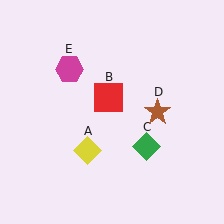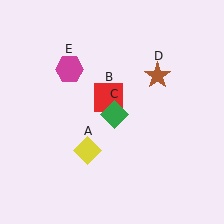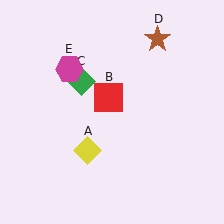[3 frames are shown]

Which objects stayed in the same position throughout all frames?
Yellow diamond (object A) and red square (object B) and magenta hexagon (object E) remained stationary.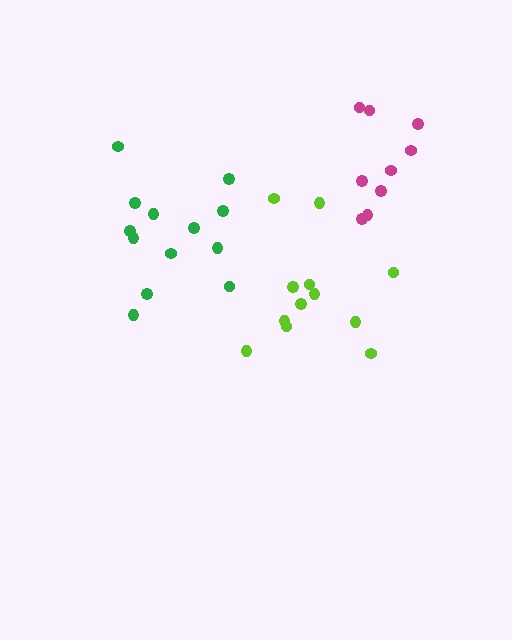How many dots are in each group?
Group 1: 9 dots, Group 2: 12 dots, Group 3: 13 dots (34 total).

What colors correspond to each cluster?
The clusters are colored: magenta, lime, green.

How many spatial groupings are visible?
There are 3 spatial groupings.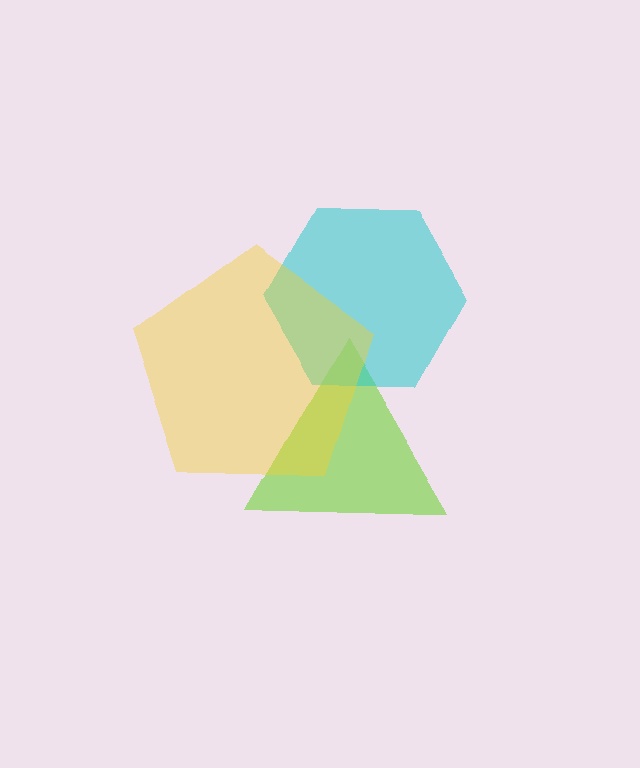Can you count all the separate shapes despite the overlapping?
Yes, there are 3 separate shapes.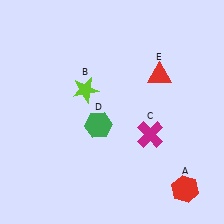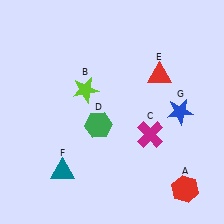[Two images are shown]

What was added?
A teal triangle (F), a blue star (G) were added in Image 2.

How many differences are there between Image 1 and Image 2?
There are 2 differences between the two images.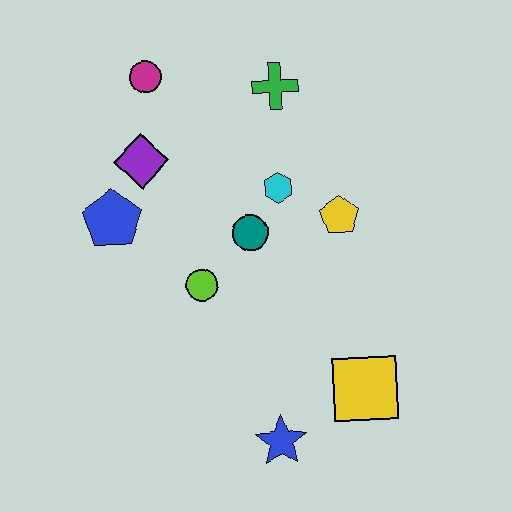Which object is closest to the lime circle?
The teal circle is closest to the lime circle.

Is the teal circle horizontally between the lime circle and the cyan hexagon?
Yes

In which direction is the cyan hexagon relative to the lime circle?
The cyan hexagon is above the lime circle.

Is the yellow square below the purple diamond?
Yes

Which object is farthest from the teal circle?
The blue star is farthest from the teal circle.